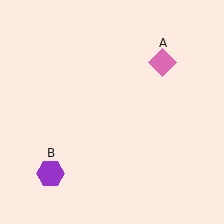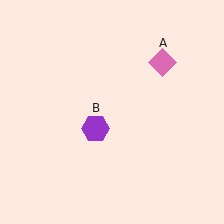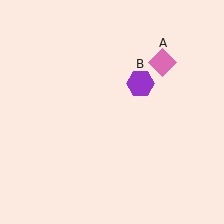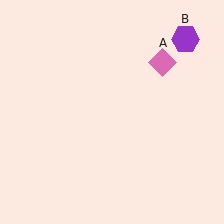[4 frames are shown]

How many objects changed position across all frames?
1 object changed position: purple hexagon (object B).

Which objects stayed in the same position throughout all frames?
Pink diamond (object A) remained stationary.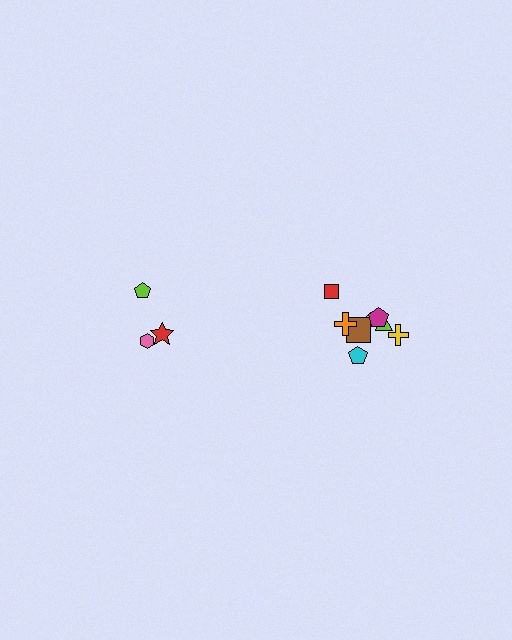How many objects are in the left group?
There are 3 objects.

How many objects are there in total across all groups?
There are 11 objects.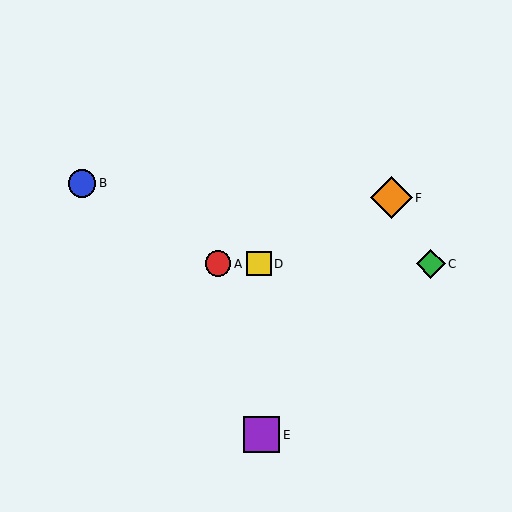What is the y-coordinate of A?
Object A is at y≈264.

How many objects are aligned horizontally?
3 objects (A, C, D) are aligned horizontally.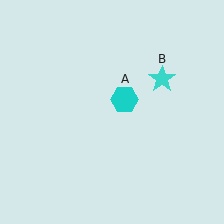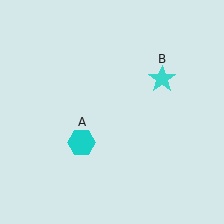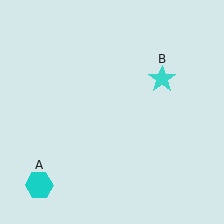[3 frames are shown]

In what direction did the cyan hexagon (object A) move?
The cyan hexagon (object A) moved down and to the left.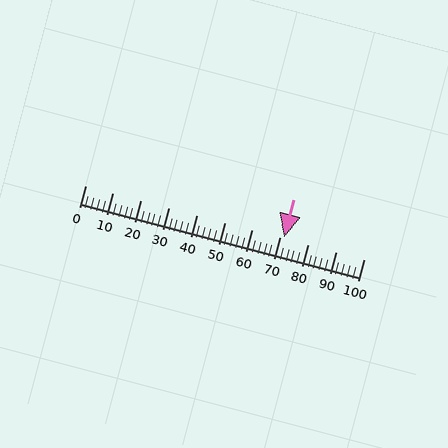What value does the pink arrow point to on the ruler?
The pink arrow points to approximately 72.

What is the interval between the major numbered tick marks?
The major tick marks are spaced 10 units apart.